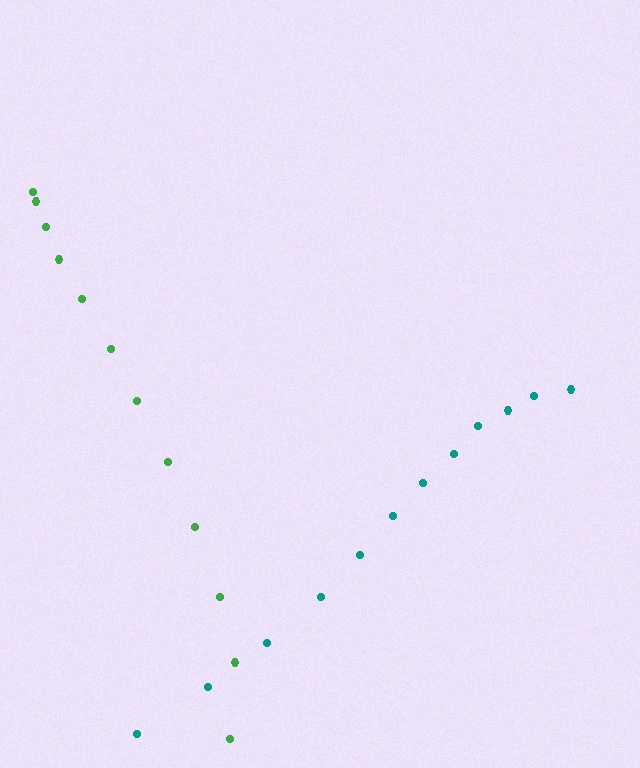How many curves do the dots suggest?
There are 2 distinct paths.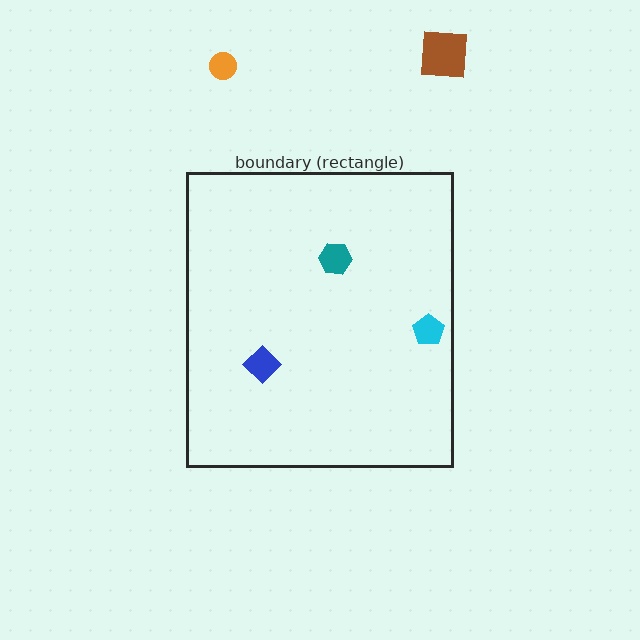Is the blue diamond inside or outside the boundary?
Inside.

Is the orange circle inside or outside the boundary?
Outside.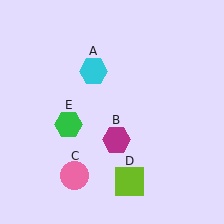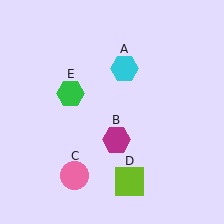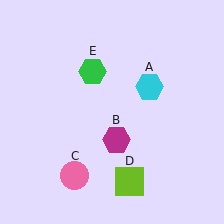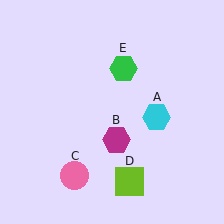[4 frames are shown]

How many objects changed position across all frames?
2 objects changed position: cyan hexagon (object A), green hexagon (object E).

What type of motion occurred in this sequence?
The cyan hexagon (object A), green hexagon (object E) rotated clockwise around the center of the scene.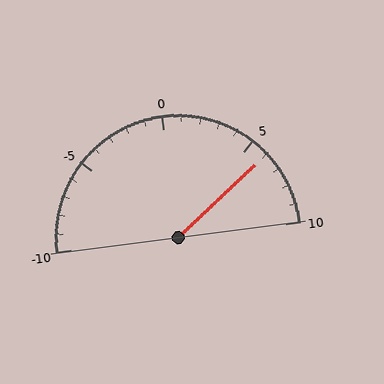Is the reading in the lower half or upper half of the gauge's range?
The reading is in the upper half of the range (-10 to 10).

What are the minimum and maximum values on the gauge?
The gauge ranges from -10 to 10.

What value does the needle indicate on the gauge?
The needle indicates approximately 6.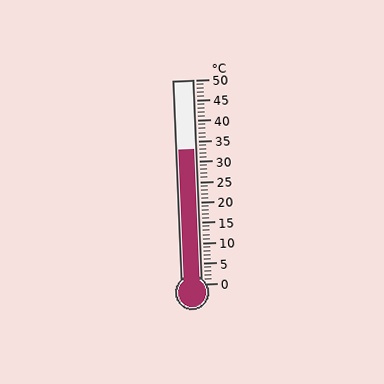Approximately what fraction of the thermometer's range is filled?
The thermometer is filled to approximately 65% of its range.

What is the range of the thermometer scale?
The thermometer scale ranges from 0°C to 50°C.